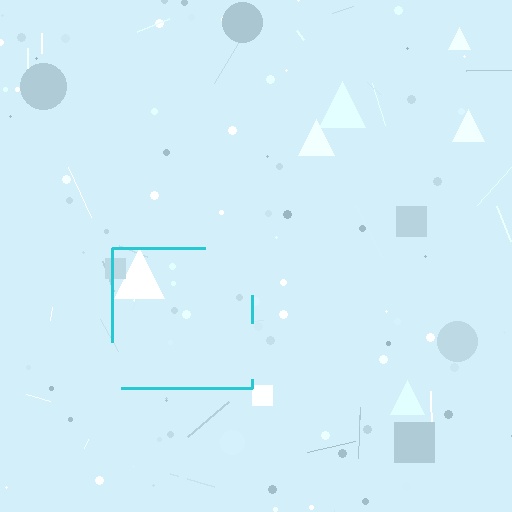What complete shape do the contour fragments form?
The contour fragments form a square.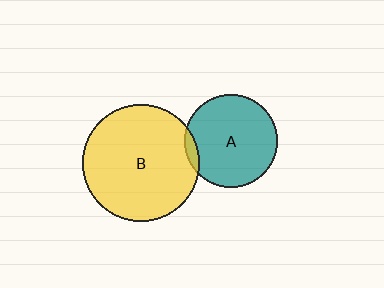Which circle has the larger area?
Circle B (yellow).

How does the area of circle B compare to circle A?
Approximately 1.6 times.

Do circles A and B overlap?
Yes.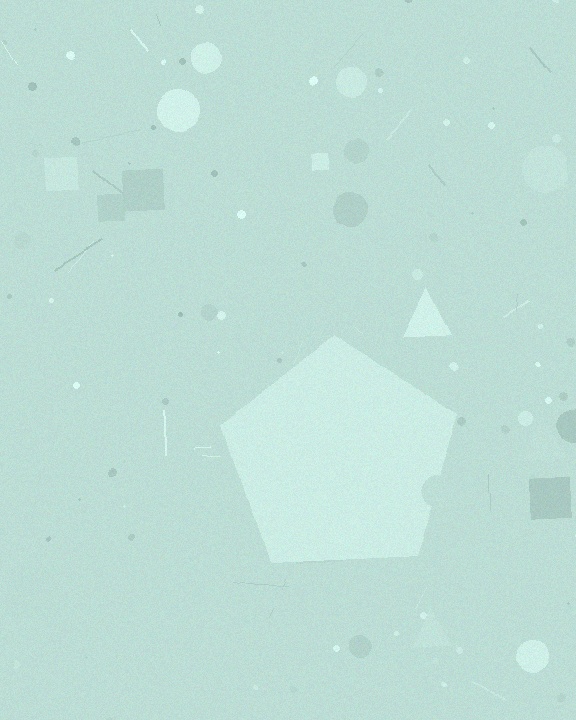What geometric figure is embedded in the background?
A pentagon is embedded in the background.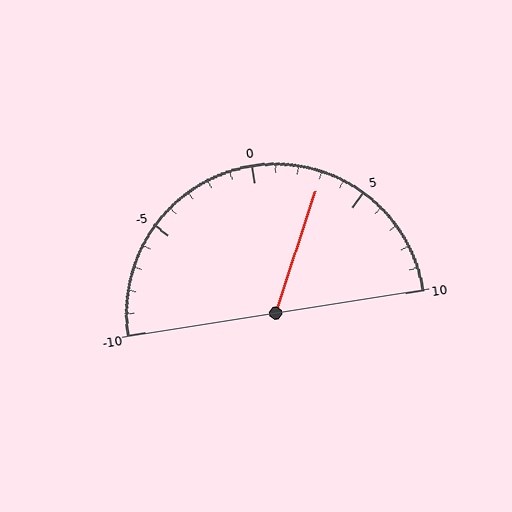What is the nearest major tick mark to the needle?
The nearest major tick mark is 5.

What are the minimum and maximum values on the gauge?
The gauge ranges from -10 to 10.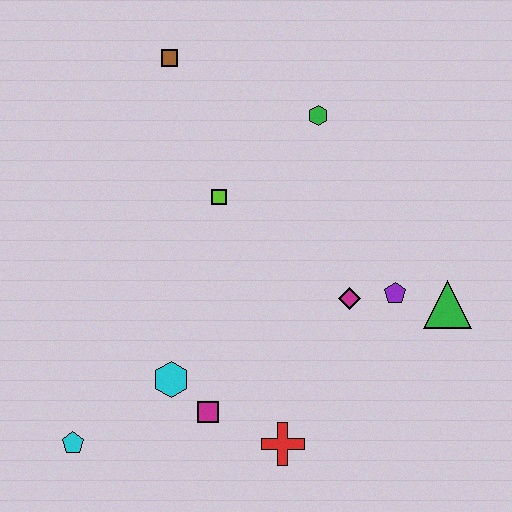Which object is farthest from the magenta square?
The brown square is farthest from the magenta square.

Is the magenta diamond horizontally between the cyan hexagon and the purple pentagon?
Yes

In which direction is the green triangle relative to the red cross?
The green triangle is to the right of the red cross.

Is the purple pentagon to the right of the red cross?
Yes